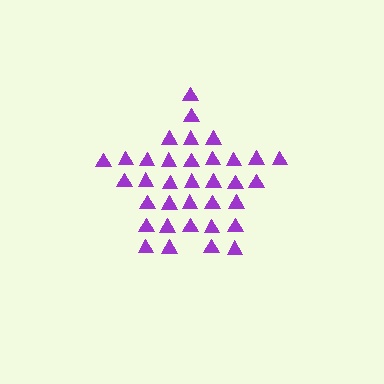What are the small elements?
The small elements are triangles.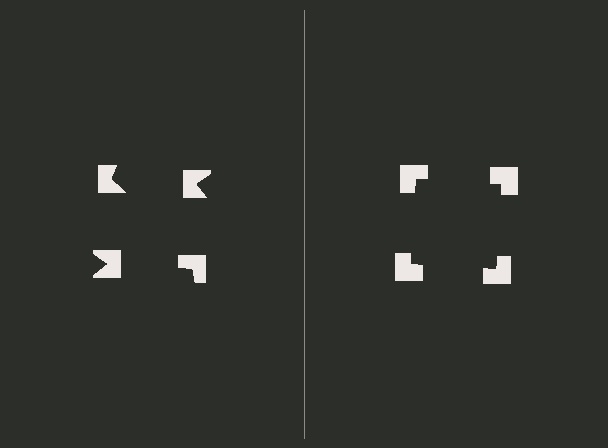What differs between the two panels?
The notched squares are positioned identically on both sides; only the wedge orientations differ. On the right they align to a square; on the left they are misaligned.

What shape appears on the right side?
An illusory square.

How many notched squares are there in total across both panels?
8 — 4 on each side.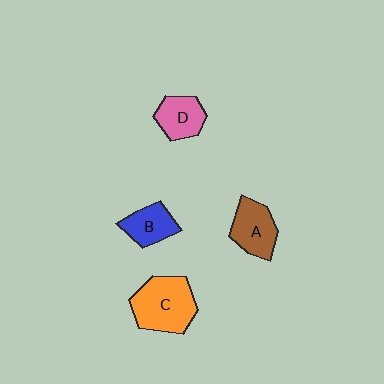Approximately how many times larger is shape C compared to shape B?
Approximately 1.8 times.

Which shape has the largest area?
Shape C (orange).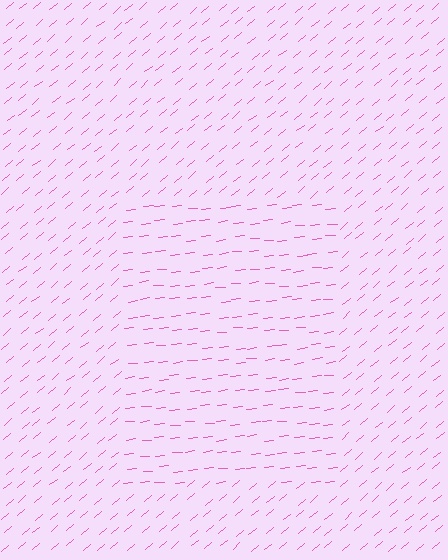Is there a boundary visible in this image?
Yes, there is a texture boundary formed by a change in line orientation.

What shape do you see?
I see a rectangle.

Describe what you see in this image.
The image is filled with small pink line segments. A rectangle region in the image has lines oriented differently from the surrounding lines, creating a visible texture boundary.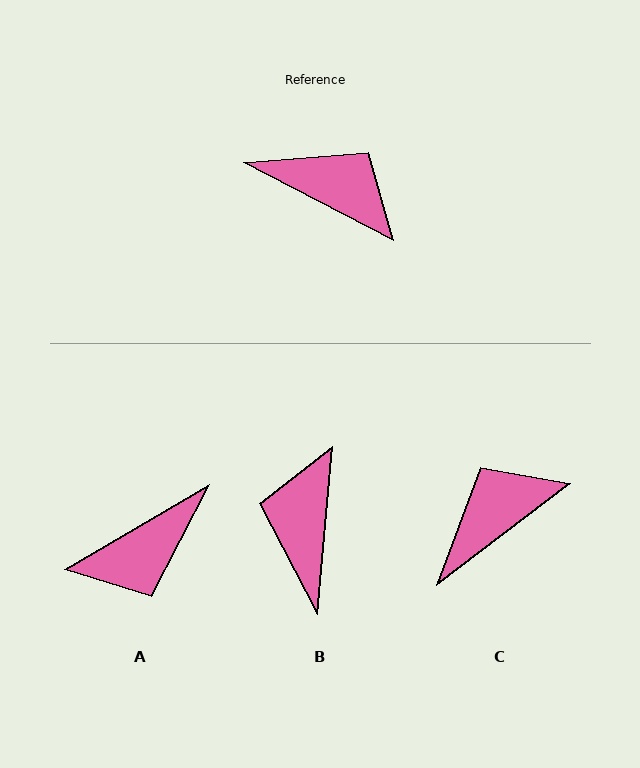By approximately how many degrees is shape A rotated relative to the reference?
Approximately 122 degrees clockwise.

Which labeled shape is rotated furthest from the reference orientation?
A, about 122 degrees away.